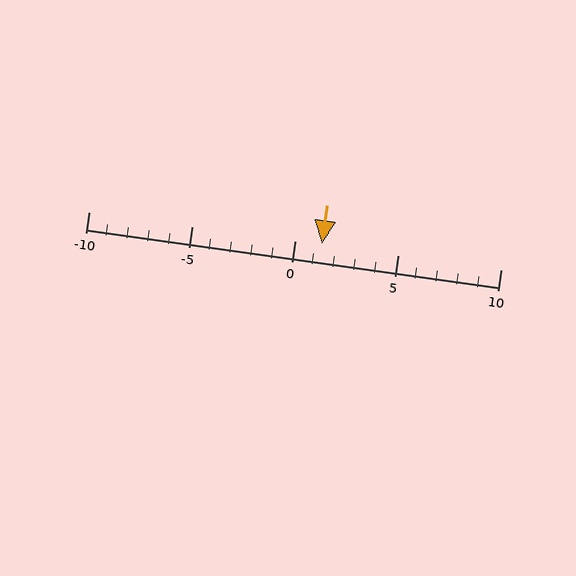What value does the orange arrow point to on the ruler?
The orange arrow points to approximately 1.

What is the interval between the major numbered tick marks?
The major tick marks are spaced 5 units apart.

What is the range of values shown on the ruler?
The ruler shows values from -10 to 10.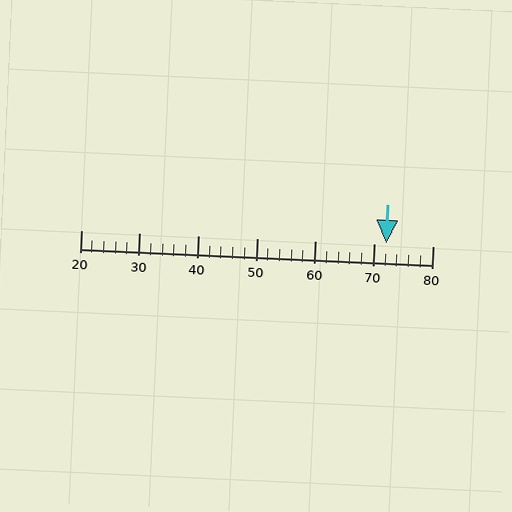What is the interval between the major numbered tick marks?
The major tick marks are spaced 10 units apart.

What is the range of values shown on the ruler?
The ruler shows values from 20 to 80.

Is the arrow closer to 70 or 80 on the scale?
The arrow is closer to 70.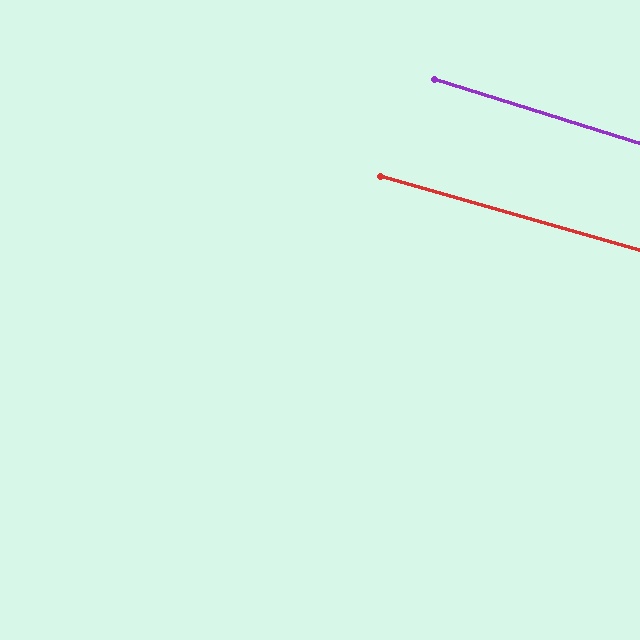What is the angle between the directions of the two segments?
Approximately 1 degree.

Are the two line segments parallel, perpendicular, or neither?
Parallel — their directions differ by only 1.3°.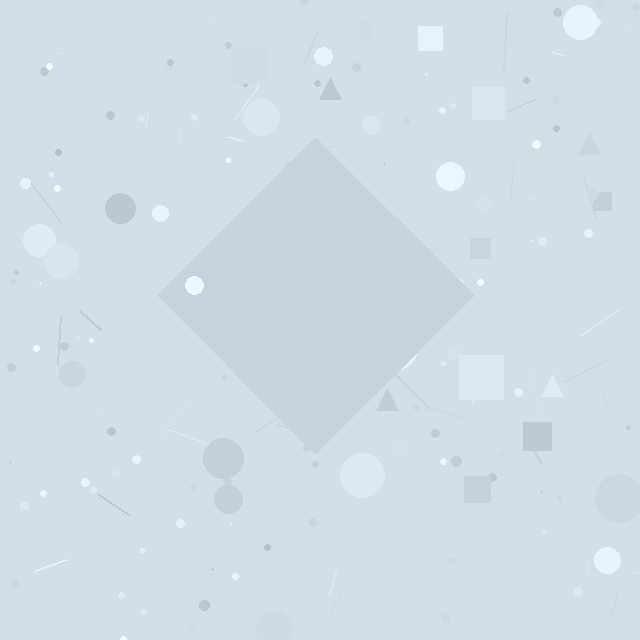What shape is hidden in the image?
A diamond is hidden in the image.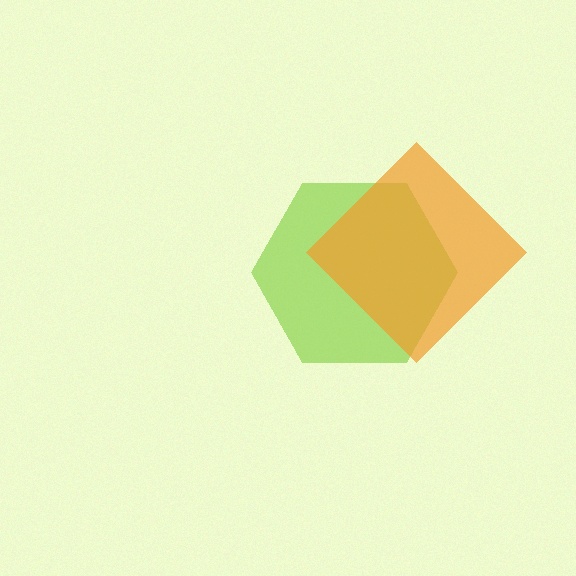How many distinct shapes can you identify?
There are 2 distinct shapes: a lime hexagon, an orange diamond.